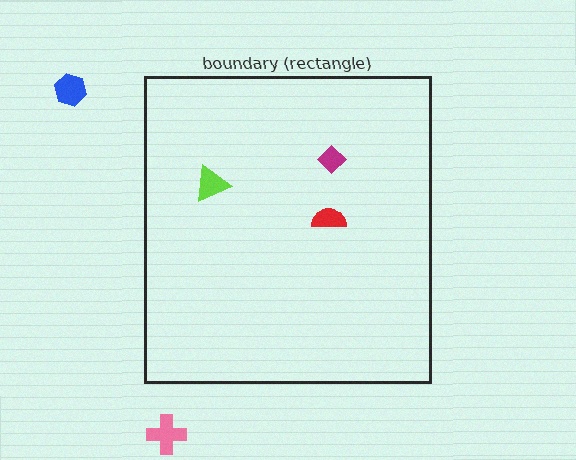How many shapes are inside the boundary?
3 inside, 2 outside.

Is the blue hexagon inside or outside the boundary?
Outside.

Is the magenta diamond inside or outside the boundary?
Inside.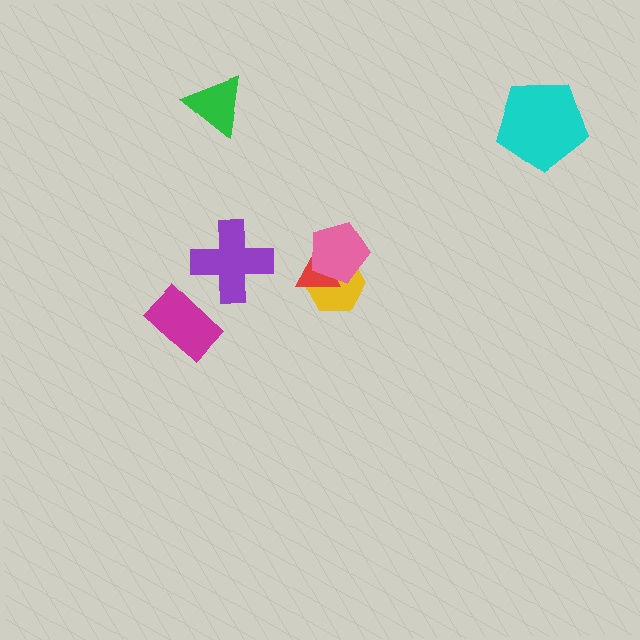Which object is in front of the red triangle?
The pink pentagon is in front of the red triangle.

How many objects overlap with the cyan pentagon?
0 objects overlap with the cyan pentagon.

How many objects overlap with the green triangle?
0 objects overlap with the green triangle.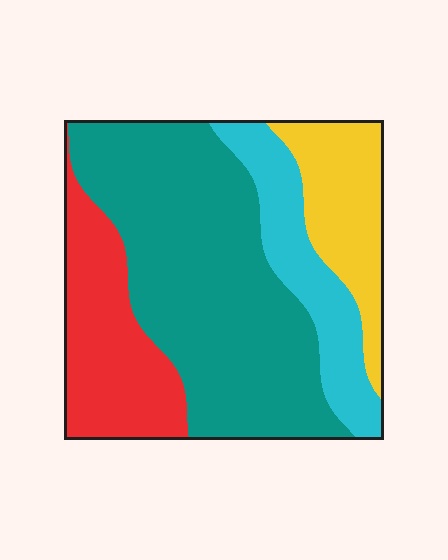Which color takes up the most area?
Teal, at roughly 50%.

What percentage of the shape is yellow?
Yellow takes up about one sixth (1/6) of the shape.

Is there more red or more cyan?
Red.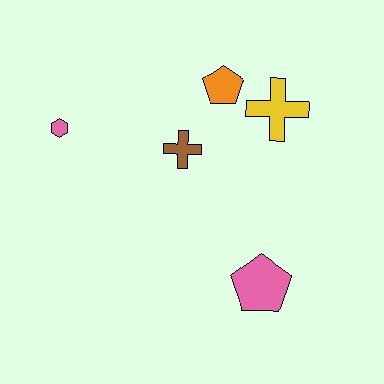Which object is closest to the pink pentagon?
The brown cross is closest to the pink pentagon.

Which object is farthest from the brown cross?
The pink pentagon is farthest from the brown cross.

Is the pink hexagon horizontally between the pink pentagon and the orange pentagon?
No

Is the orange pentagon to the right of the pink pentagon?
No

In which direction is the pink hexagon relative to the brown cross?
The pink hexagon is to the left of the brown cross.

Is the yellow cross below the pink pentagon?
No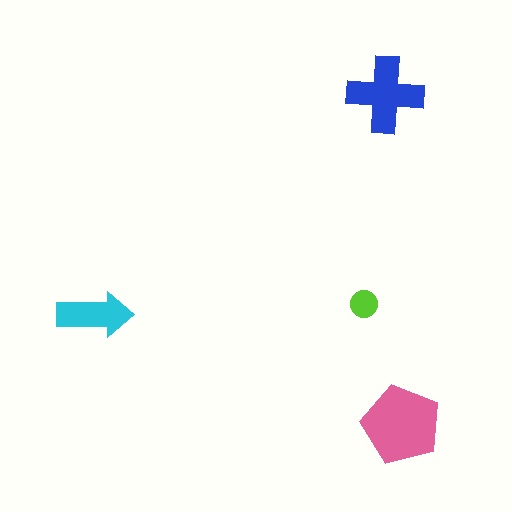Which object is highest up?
The blue cross is topmost.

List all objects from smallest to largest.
The lime circle, the cyan arrow, the blue cross, the pink pentagon.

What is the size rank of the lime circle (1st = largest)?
4th.